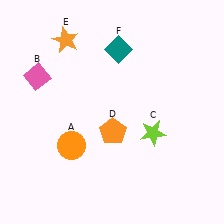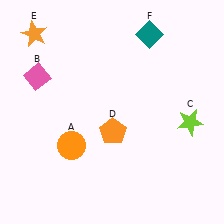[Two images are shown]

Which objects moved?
The objects that moved are: the lime star (C), the orange star (E), the teal diamond (F).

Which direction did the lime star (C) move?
The lime star (C) moved right.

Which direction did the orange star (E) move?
The orange star (E) moved left.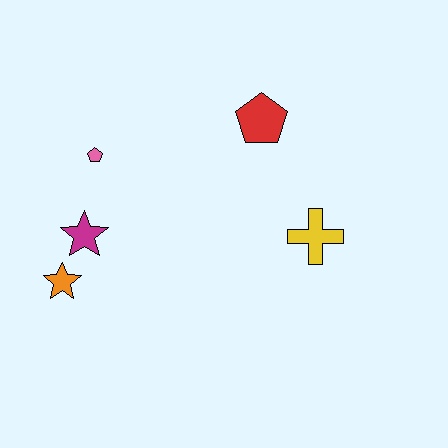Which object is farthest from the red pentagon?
The orange star is farthest from the red pentagon.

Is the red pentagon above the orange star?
Yes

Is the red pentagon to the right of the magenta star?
Yes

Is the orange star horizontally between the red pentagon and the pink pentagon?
No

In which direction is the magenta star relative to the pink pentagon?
The magenta star is below the pink pentagon.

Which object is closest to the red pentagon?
The yellow cross is closest to the red pentagon.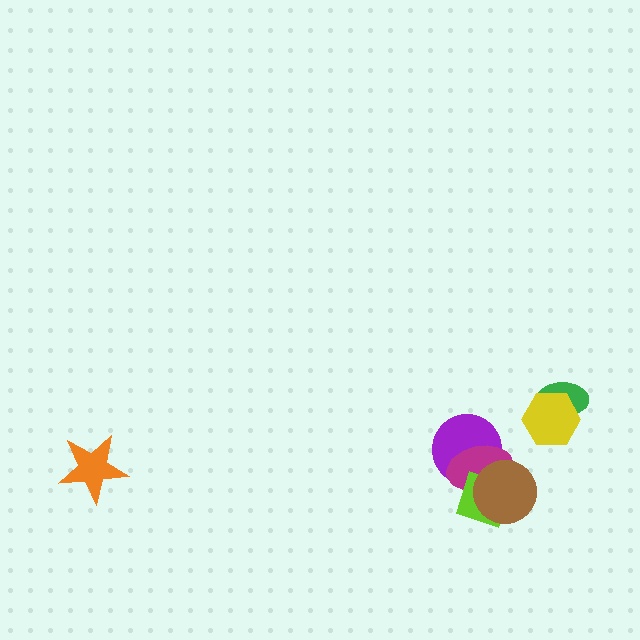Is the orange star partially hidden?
No, no other shape covers it.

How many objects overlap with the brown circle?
3 objects overlap with the brown circle.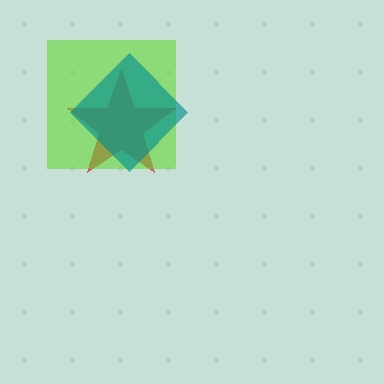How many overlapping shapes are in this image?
There are 3 overlapping shapes in the image.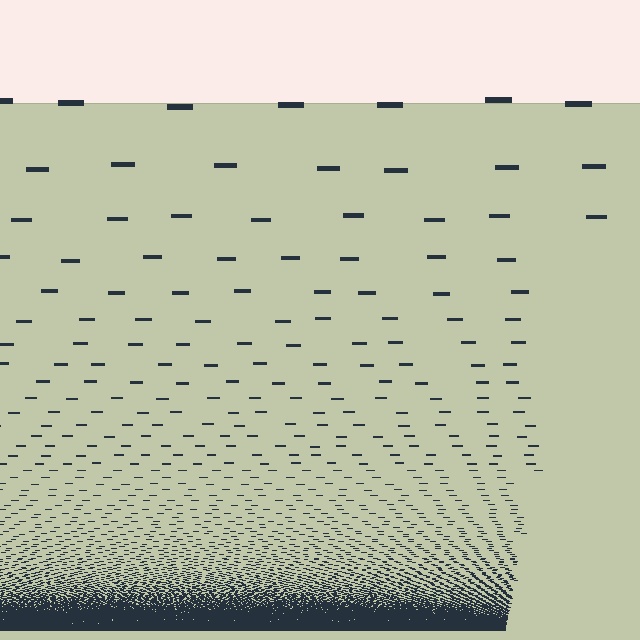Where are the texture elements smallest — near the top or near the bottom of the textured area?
Near the bottom.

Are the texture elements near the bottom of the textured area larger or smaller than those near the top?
Smaller. The gradient is inverted — elements near the bottom are smaller and denser.